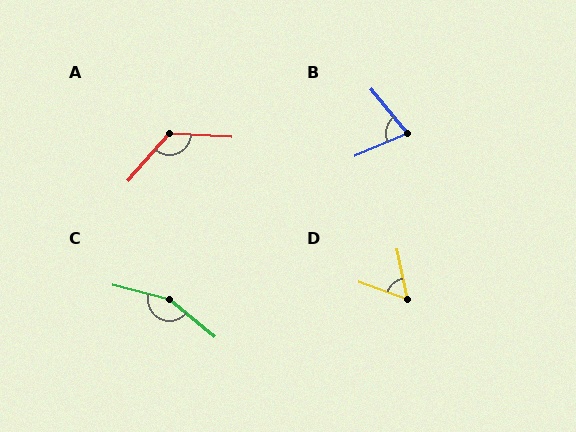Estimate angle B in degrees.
Approximately 74 degrees.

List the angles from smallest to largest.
D (58°), B (74°), A (128°), C (155°).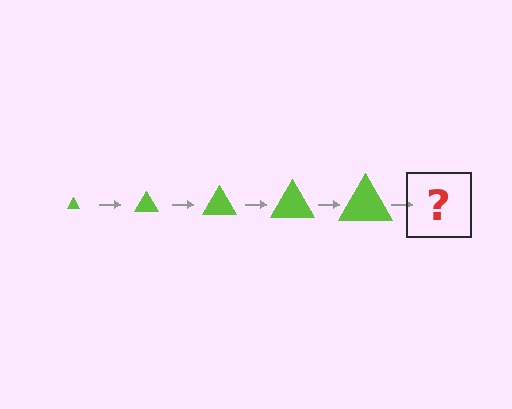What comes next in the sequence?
The next element should be a lime triangle, larger than the previous one.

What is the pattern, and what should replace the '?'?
The pattern is that the triangle gets progressively larger each step. The '?' should be a lime triangle, larger than the previous one.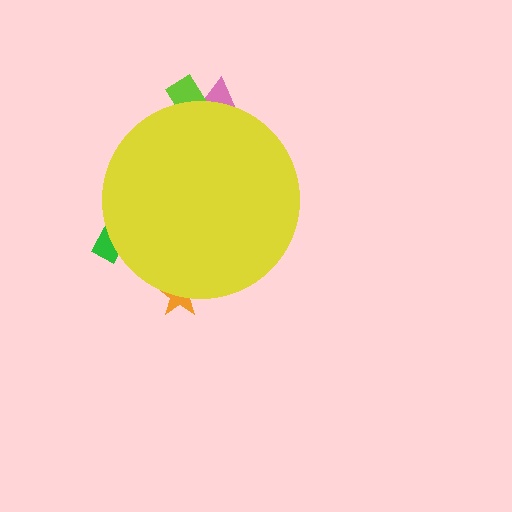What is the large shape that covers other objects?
A yellow circle.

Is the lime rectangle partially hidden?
Yes, the lime rectangle is partially hidden behind the yellow circle.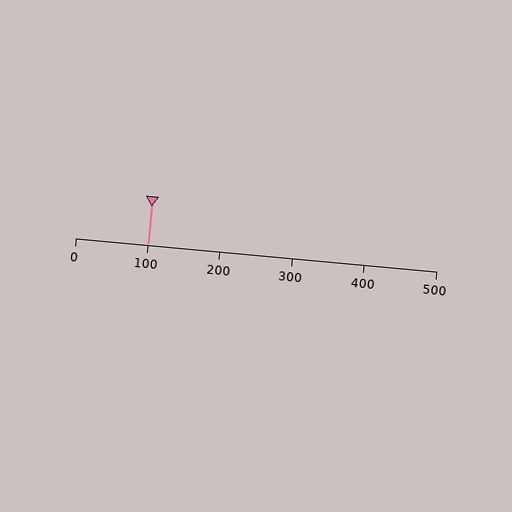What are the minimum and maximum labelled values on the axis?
The axis runs from 0 to 500.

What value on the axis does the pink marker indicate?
The marker indicates approximately 100.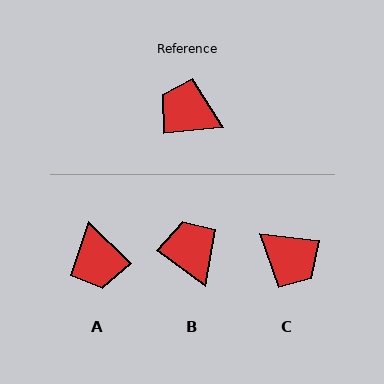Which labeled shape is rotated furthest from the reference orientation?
C, about 167 degrees away.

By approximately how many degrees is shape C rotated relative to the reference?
Approximately 167 degrees counter-clockwise.